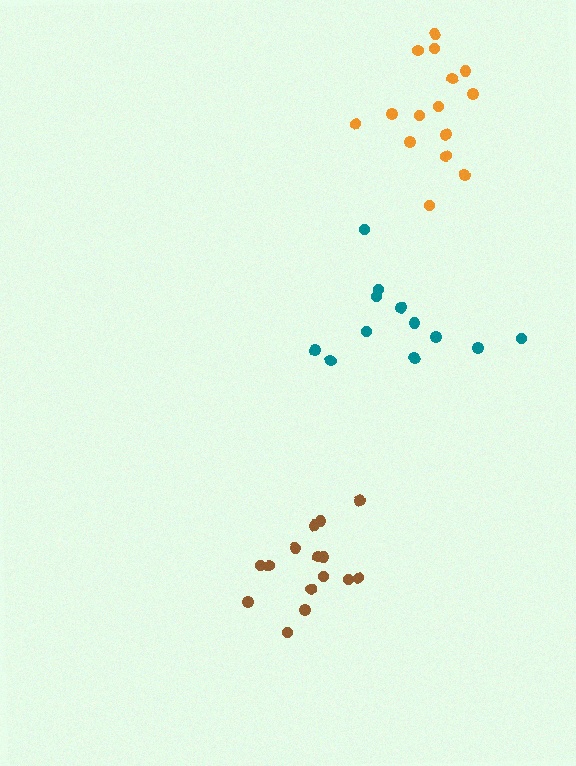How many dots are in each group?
Group 1: 12 dots, Group 2: 15 dots, Group 3: 15 dots (42 total).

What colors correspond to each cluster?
The clusters are colored: teal, orange, brown.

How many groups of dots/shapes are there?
There are 3 groups.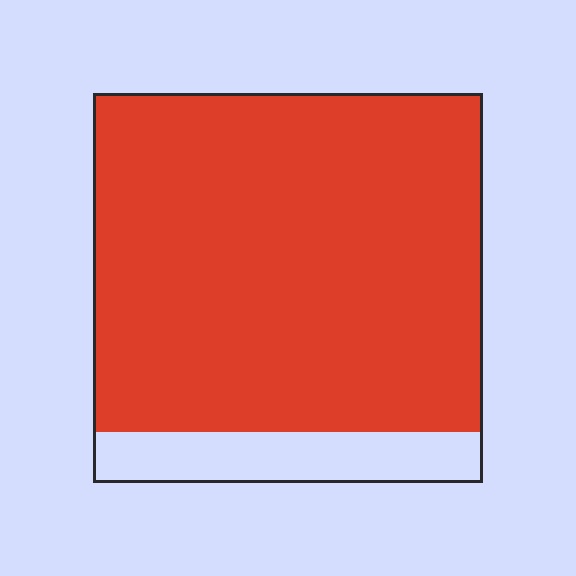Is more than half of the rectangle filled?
Yes.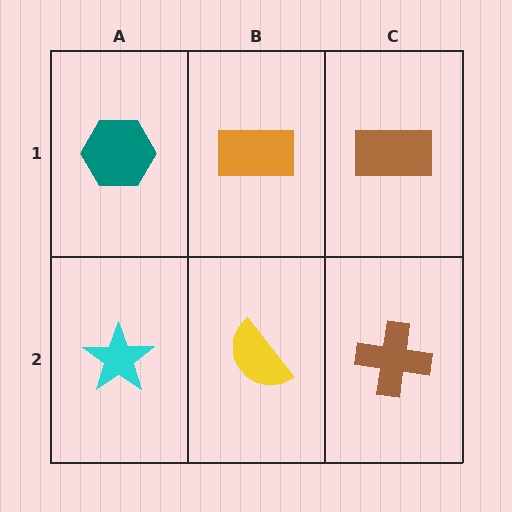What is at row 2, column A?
A cyan star.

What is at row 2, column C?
A brown cross.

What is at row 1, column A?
A teal hexagon.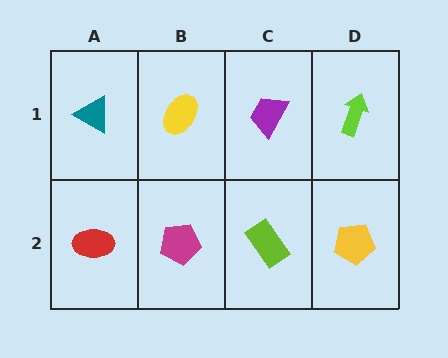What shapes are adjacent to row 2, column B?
A yellow ellipse (row 1, column B), a red ellipse (row 2, column A), a lime rectangle (row 2, column C).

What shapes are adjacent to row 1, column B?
A magenta pentagon (row 2, column B), a teal triangle (row 1, column A), a purple trapezoid (row 1, column C).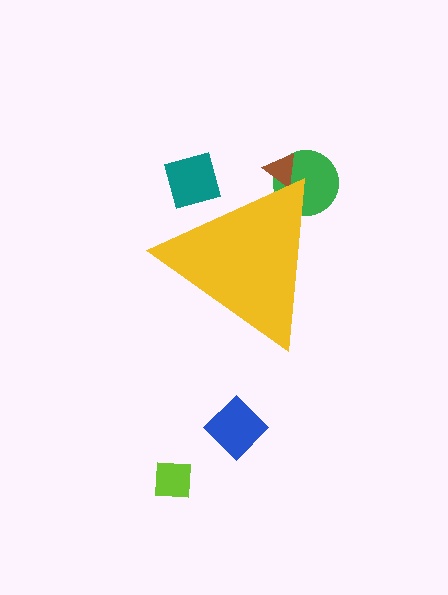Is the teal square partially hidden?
Yes, the teal square is partially hidden behind the yellow triangle.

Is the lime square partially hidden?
No, the lime square is fully visible.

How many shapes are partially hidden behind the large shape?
3 shapes are partially hidden.